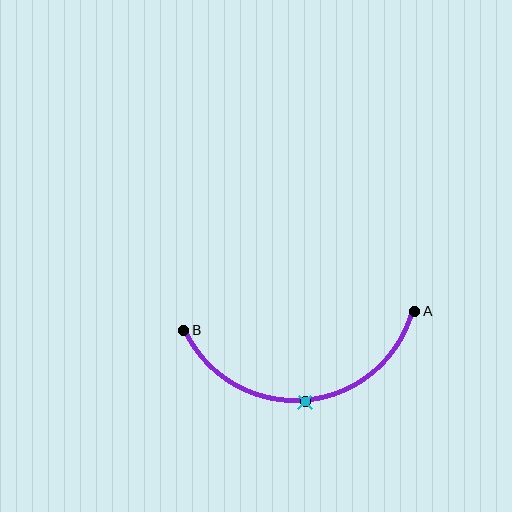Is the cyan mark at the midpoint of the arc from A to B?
Yes. The cyan mark lies on the arc at equal arc-length from both A and B — it is the arc midpoint.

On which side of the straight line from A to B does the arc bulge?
The arc bulges below the straight line connecting A and B.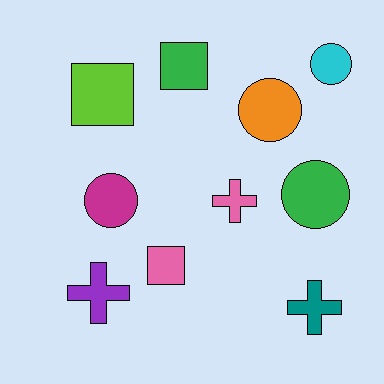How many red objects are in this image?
There are no red objects.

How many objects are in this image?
There are 10 objects.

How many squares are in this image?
There are 3 squares.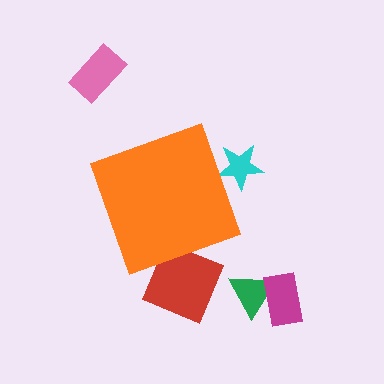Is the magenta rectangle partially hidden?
No, the magenta rectangle is fully visible.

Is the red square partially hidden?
Yes, the red square is partially hidden behind the orange diamond.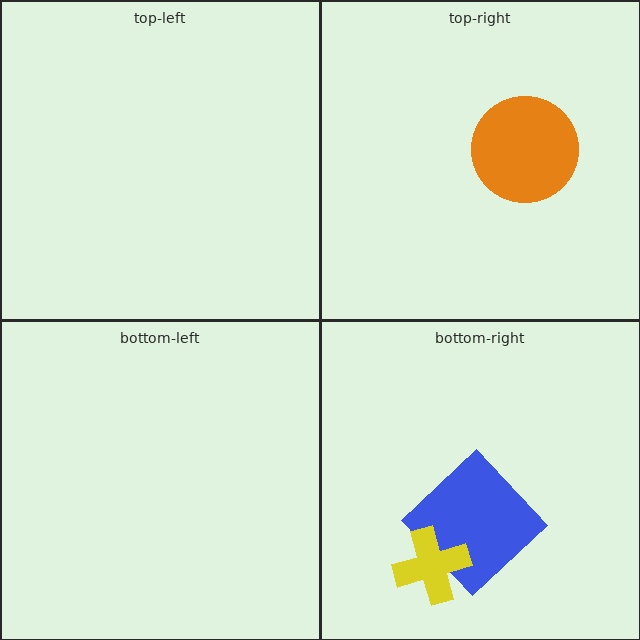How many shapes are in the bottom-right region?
2.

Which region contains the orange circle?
The top-right region.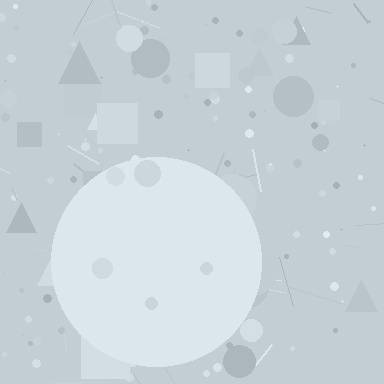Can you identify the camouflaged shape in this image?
The camouflaged shape is a circle.